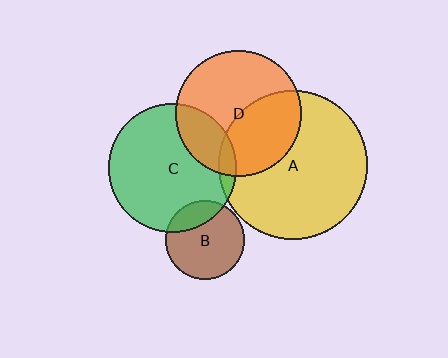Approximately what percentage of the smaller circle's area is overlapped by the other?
Approximately 20%.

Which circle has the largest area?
Circle A (yellow).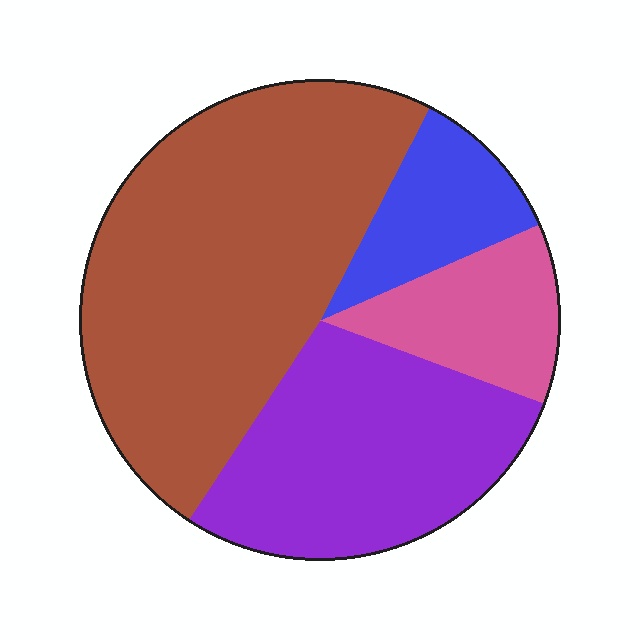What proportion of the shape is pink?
Pink covers about 10% of the shape.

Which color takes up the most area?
Brown, at roughly 50%.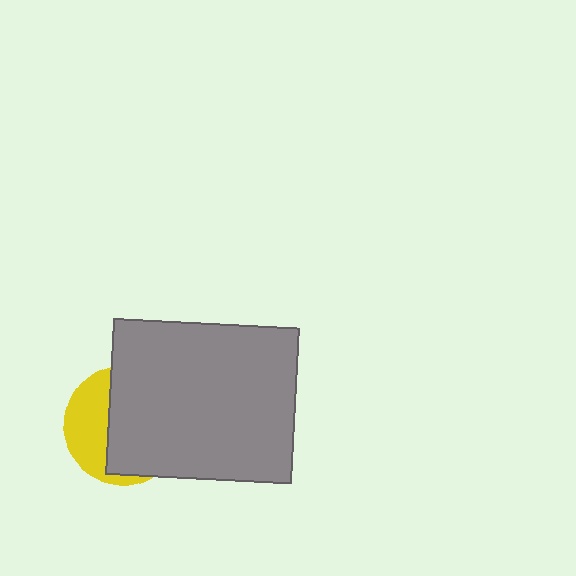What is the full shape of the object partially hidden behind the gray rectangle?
The partially hidden object is a yellow circle.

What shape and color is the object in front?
The object in front is a gray rectangle.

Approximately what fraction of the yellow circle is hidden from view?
Roughly 63% of the yellow circle is hidden behind the gray rectangle.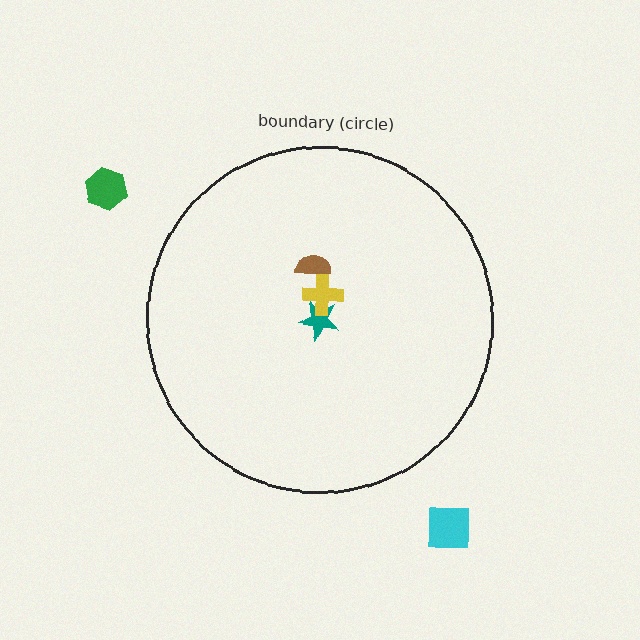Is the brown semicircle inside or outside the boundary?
Inside.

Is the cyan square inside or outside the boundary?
Outside.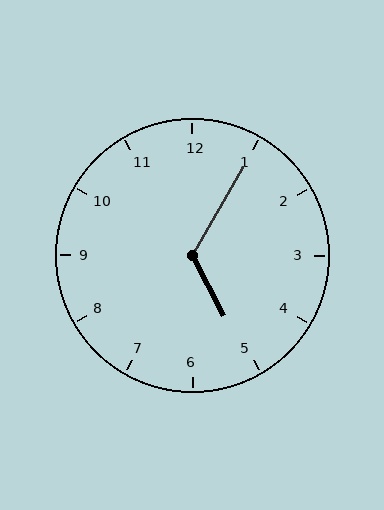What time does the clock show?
5:05.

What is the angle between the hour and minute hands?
Approximately 122 degrees.